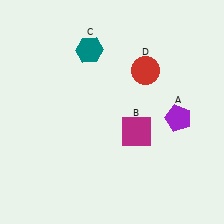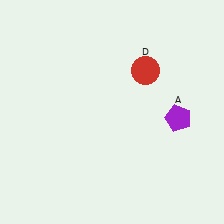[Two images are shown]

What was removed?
The teal hexagon (C), the magenta square (B) were removed in Image 2.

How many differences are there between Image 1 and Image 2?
There are 2 differences between the two images.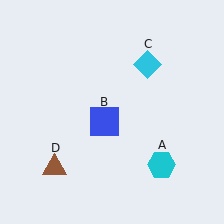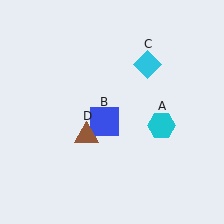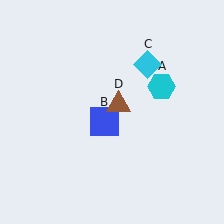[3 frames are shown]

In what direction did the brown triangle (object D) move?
The brown triangle (object D) moved up and to the right.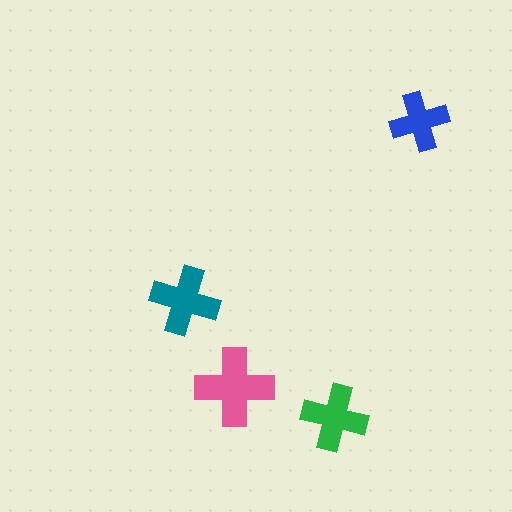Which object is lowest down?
The green cross is bottommost.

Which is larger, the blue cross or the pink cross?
The pink one.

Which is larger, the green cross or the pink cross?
The pink one.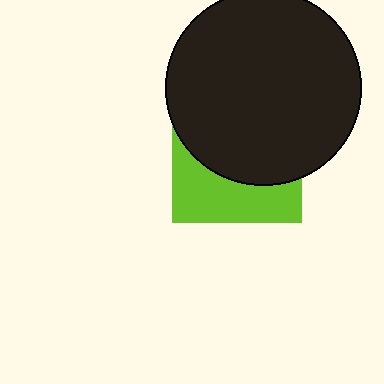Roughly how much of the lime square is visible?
A small part of it is visible (roughly 39%).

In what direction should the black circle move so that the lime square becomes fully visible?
The black circle should move up. That is the shortest direction to clear the overlap and leave the lime square fully visible.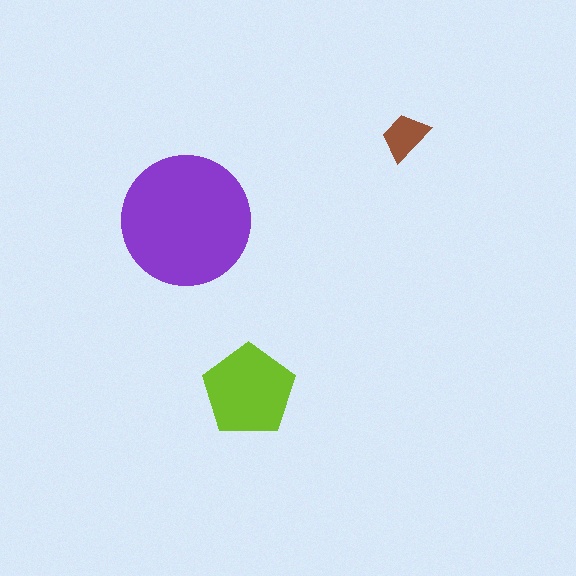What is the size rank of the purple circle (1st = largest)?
1st.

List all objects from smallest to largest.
The brown trapezoid, the lime pentagon, the purple circle.